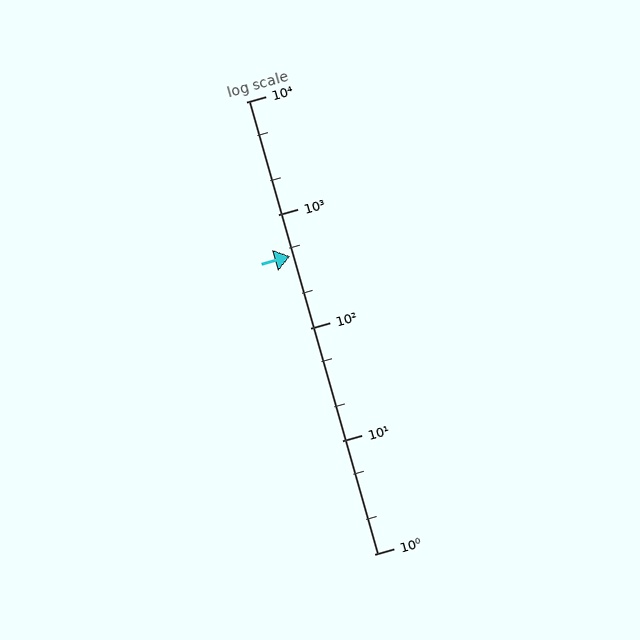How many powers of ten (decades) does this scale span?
The scale spans 4 decades, from 1 to 10000.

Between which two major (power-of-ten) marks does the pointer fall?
The pointer is between 100 and 1000.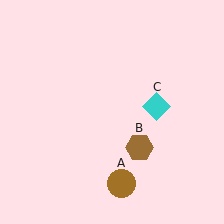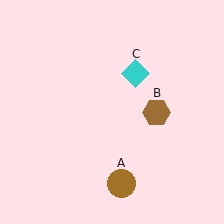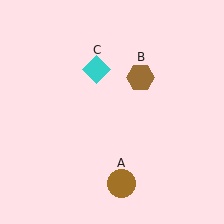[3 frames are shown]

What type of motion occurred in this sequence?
The brown hexagon (object B), cyan diamond (object C) rotated counterclockwise around the center of the scene.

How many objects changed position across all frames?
2 objects changed position: brown hexagon (object B), cyan diamond (object C).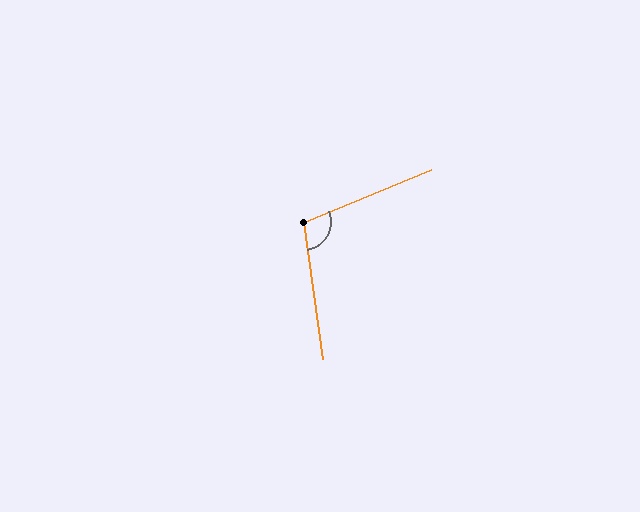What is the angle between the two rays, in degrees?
Approximately 104 degrees.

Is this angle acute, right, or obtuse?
It is obtuse.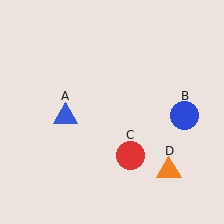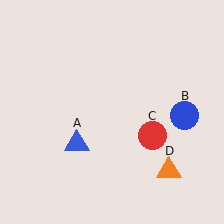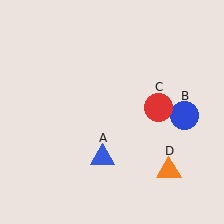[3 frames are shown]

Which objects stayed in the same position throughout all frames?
Blue circle (object B) and orange triangle (object D) remained stationary.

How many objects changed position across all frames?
2 objects changed position: blue triangle (object A), red circle (object C).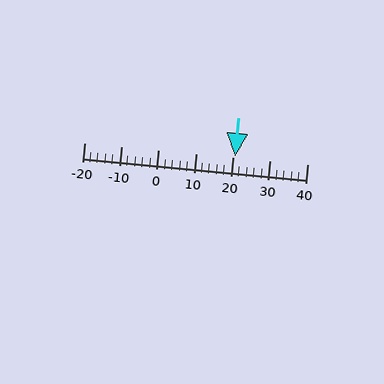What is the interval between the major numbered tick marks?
The major tick marks are spaced 10 units apart.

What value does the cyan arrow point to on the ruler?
The cyan arrow points to approximately 21.